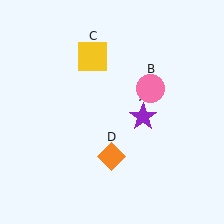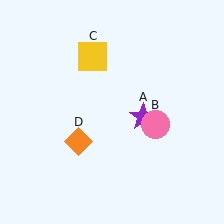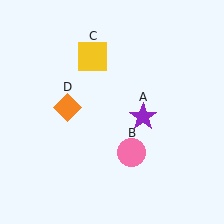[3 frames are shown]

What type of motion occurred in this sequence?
The pink circle (object B), orange diamond (object D) rotated clockwise around the center of the scene.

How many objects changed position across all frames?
2 objects changed position: pink circle (object B), orange diamond (object D).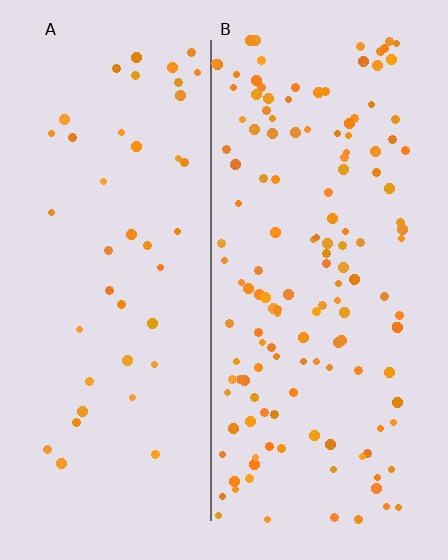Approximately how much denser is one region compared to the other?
Approximately 3.3× — region B over region A.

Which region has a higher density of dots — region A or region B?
B (the right).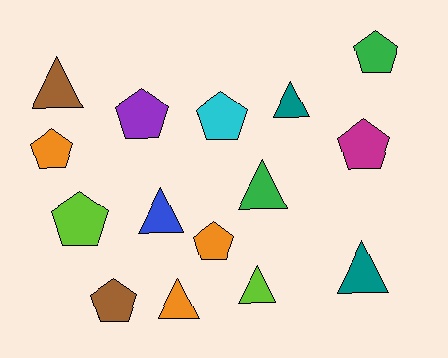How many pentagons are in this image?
There are 8 pentagons.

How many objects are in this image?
There are 15 objects.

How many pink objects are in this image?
There are no pink objects.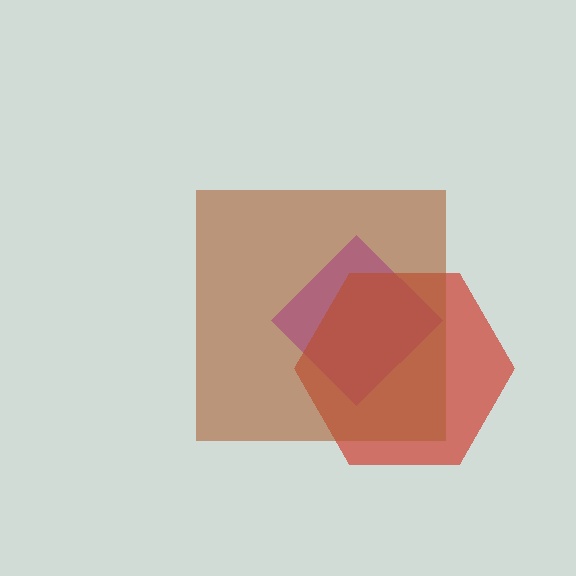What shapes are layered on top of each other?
The layered shapes are: a purple diamond, a red hexagon, a brown square.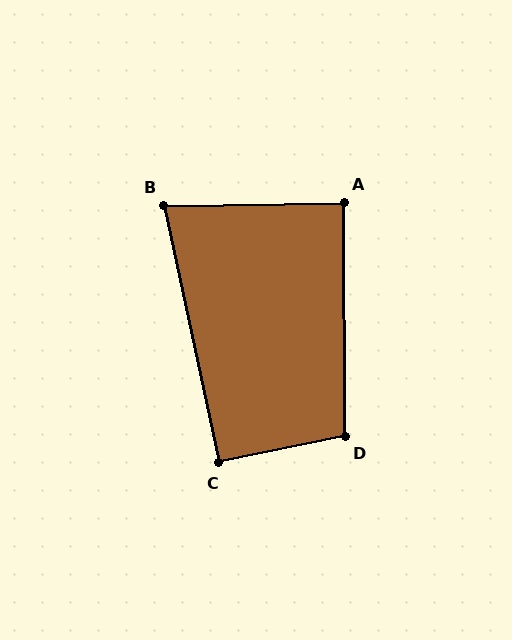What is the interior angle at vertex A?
Approximately 89 degrees (approximately right).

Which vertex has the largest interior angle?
D, at approximately 101 degrees.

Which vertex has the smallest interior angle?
B, at approximately 79 degrees.